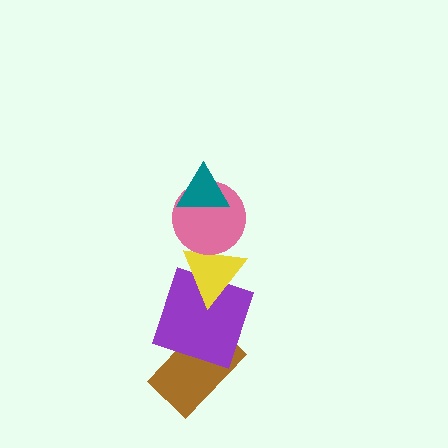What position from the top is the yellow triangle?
The yellow triangle is 3rd from the top.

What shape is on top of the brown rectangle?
The purple square is on top of the brown rectangle.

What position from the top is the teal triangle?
The teal triangle is 1st from the top.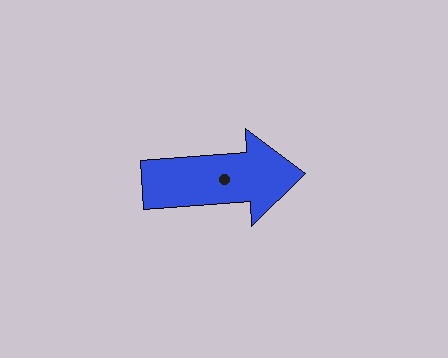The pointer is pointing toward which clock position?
Roughly 3 o'clock.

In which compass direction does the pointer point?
East.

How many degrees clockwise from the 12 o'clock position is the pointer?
Approximately 86 degrees.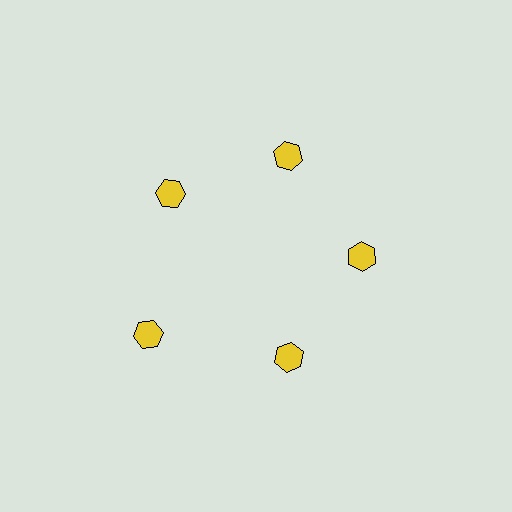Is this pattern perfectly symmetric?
No. The 5 yellow hexagons are arranged in a ring, but one element near the 8 o'clock position is pushed outward from the center, breaking the 5-fold rotational symmetry.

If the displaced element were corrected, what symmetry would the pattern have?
It would have 5-fold rotational symmetry — the pattern would map onto itself every 72 degrees.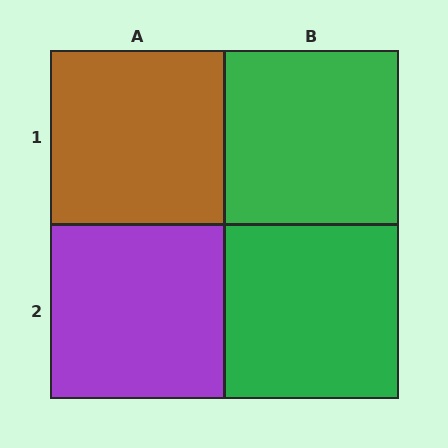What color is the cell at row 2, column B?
Green.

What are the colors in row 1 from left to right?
Brown, green.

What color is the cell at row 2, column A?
Purple.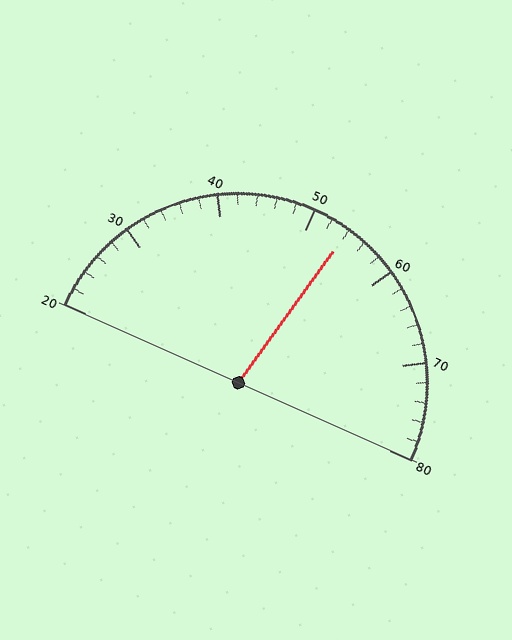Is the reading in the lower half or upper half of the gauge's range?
The reading is in the upper half of the range (20 to 80).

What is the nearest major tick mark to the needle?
The nearest major tick mark is 50.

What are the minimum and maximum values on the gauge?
The gauge ranges from 20 to 80.